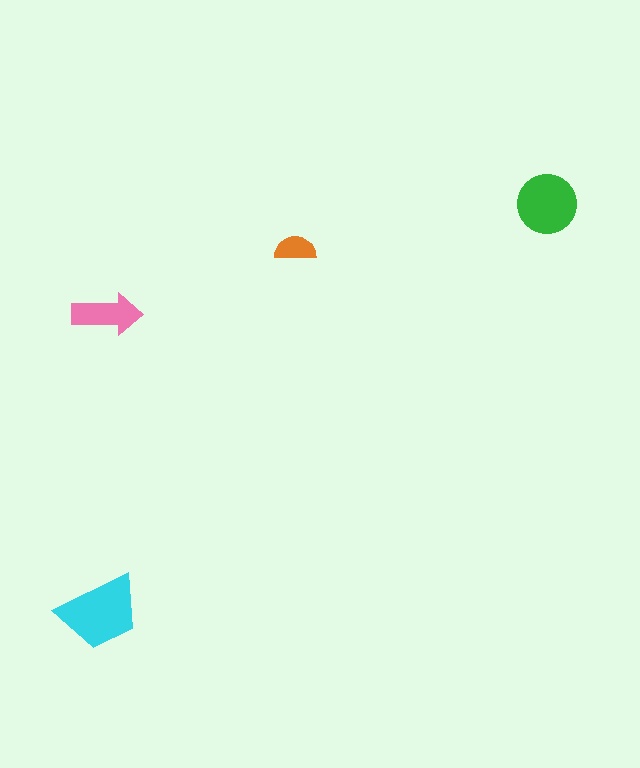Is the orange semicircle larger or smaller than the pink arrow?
Smaller.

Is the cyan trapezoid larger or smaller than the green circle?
Larger.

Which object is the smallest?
The orange semicircle.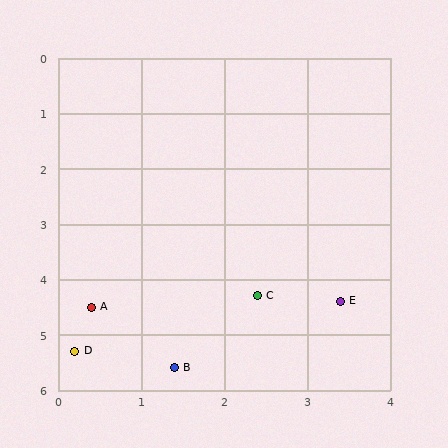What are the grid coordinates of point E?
Point E is at approximately (3.4, 4.4).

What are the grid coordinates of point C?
Point C is at approximately (2.4, 4.3).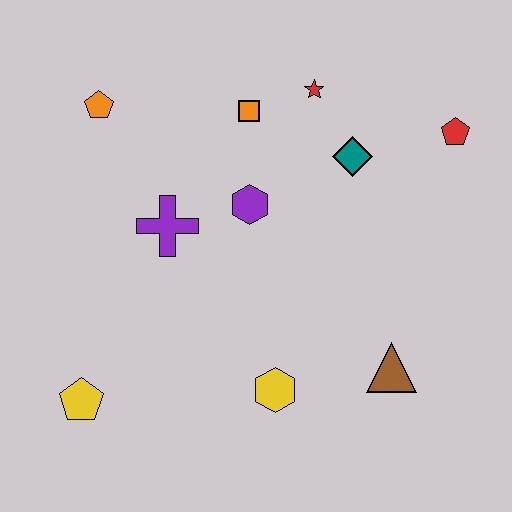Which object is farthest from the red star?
The yellow pentagon is farthest from the red star.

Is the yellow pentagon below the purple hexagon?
Yes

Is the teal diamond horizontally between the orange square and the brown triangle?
Yes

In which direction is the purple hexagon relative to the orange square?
The purple hexagon is below the orange square.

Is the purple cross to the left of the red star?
Yes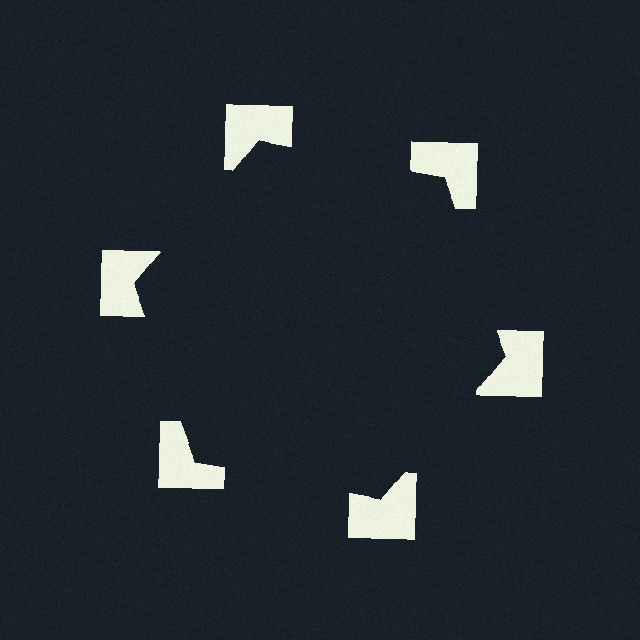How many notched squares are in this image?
There are 6 — one at each vertex of the illusory hexagon.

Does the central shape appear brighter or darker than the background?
It typically appears slightly darker than the background, even though no actual brightness change is drawn.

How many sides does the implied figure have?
6 sides.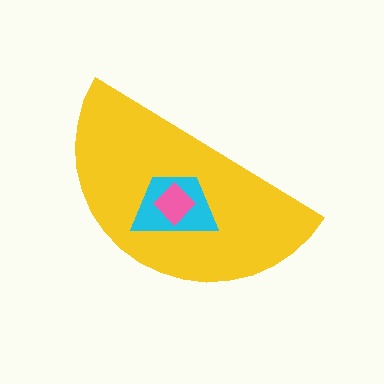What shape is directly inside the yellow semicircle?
The cyan trapezoid.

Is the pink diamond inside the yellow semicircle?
Yes.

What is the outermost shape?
The yellow semicircle.